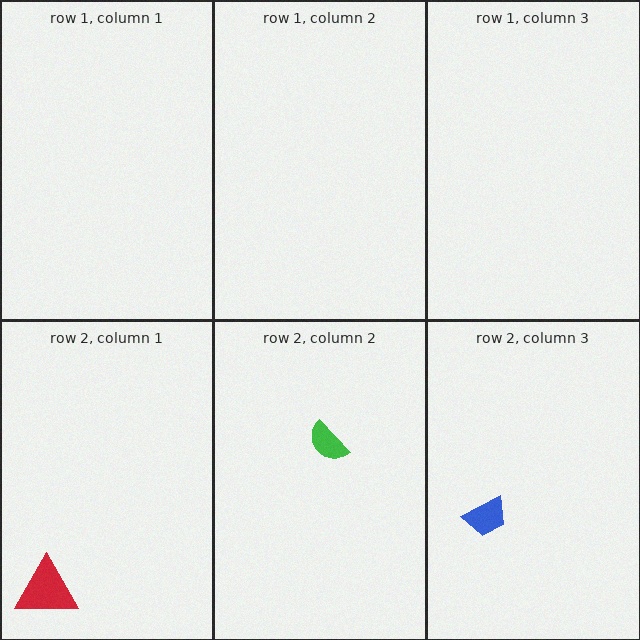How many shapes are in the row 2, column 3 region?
1.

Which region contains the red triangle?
The row 2, column 1 region.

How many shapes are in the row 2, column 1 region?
1.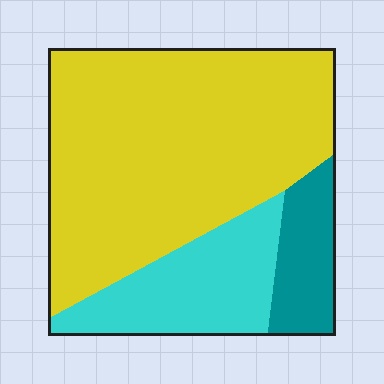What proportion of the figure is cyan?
Cyan covers about 20% of the figure.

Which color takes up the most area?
Yellow, at roughly 65%.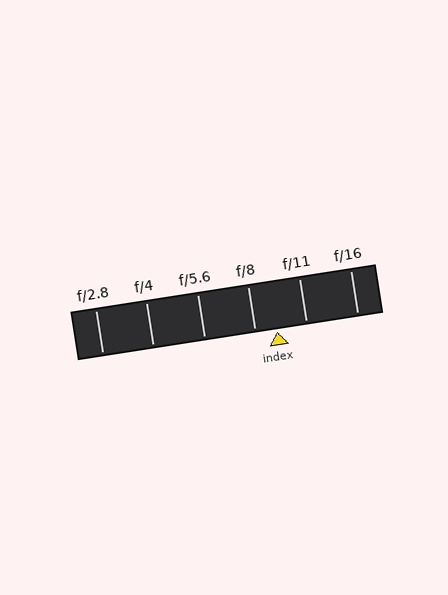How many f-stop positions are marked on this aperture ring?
There are 6 f-stop positions marked.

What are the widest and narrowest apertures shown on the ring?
The widest aperture shown is f/2.8 and the narrowest is f/16.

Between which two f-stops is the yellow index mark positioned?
The index mark is between f/8 and f/11.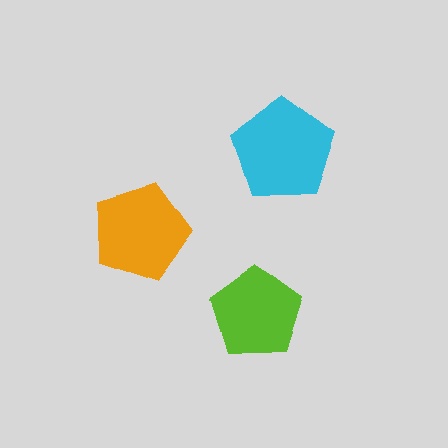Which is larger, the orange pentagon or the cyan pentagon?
The cyan one.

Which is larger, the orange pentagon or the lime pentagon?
The orange one.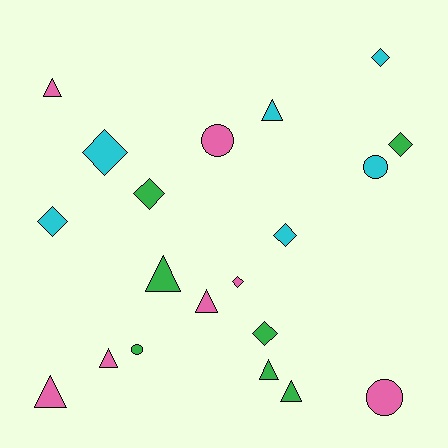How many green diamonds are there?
There are 3 green diamonds.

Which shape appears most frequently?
Diamond, with 8 objects.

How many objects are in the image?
There are 20 objects.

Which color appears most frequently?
Green, with 7 objects.